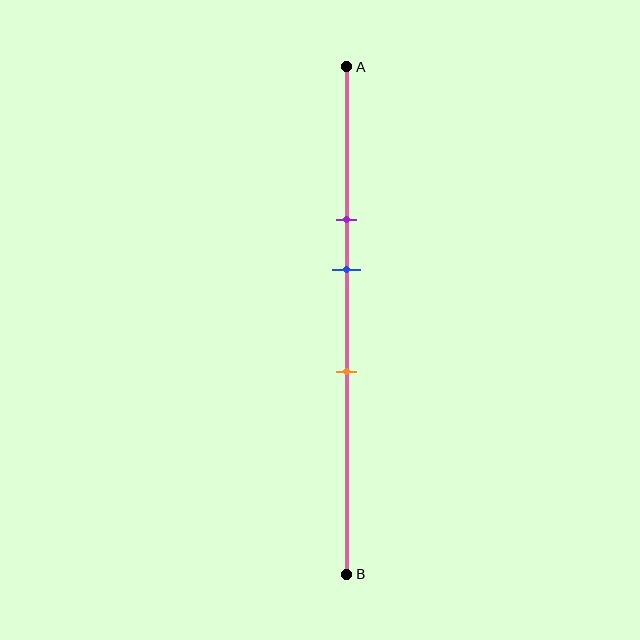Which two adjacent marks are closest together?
The purple and blue marks are the closest adjacent pair.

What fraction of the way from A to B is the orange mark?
The orange mark is approximately 60% (0.6) of the way from A to B.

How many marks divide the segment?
There are 3 marks dividing the segment.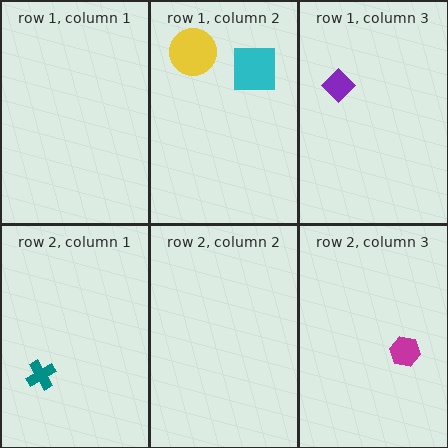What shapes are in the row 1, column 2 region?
The yellow circle, the cyan square.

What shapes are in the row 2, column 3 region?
The magenta hexagon.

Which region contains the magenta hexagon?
The row 2, column 3 region.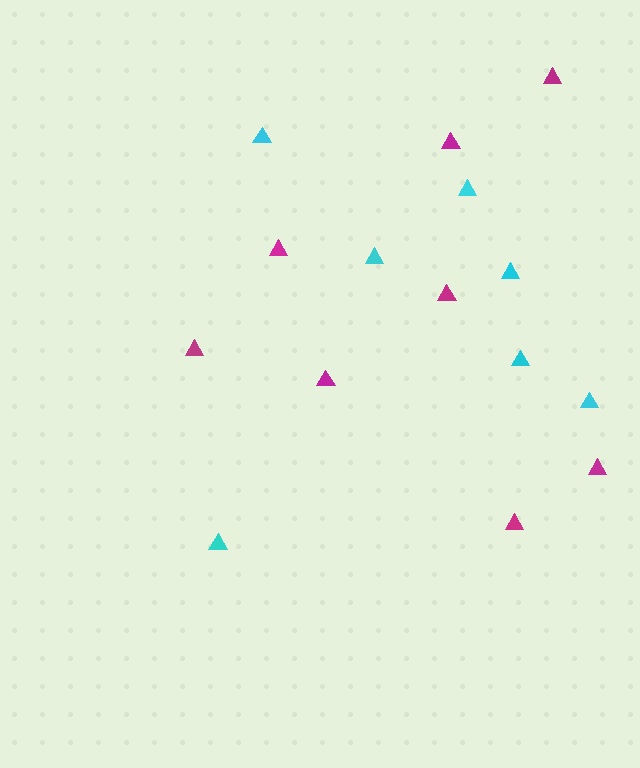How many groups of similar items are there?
There are 2 groups: one group of magenta triangles (8) and one group of cyan triangles (7).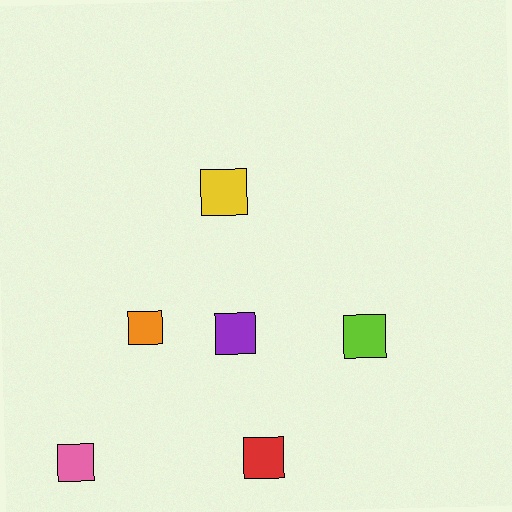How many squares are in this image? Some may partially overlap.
There are 6 squares.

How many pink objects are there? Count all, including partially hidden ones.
There is 1 pink object.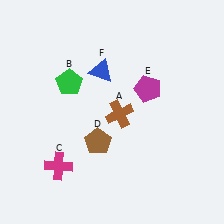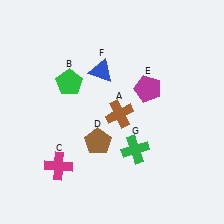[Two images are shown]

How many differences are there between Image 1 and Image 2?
There is 1 difference between the two images.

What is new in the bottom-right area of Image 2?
A green cross (G) was added in the bottom-right area of Image 2.